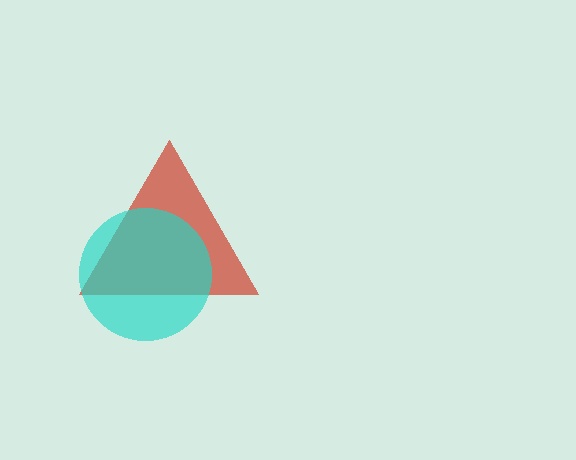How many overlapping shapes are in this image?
There are 2 overlapping shapes in the image.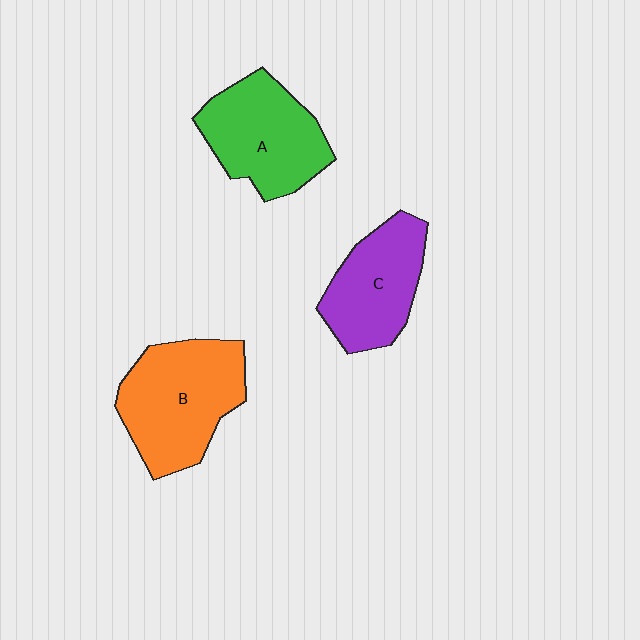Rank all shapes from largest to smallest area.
From largest to smallest: B (orange), A (green), C (purple).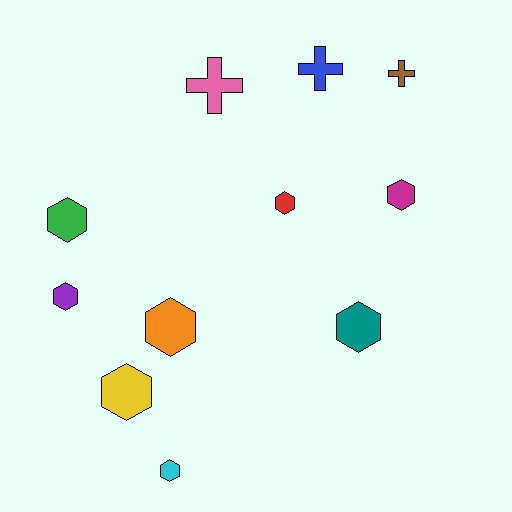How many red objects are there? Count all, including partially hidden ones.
There is 1 red object.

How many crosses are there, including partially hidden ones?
There are 3 crosses.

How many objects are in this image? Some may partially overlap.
There are 11 objects.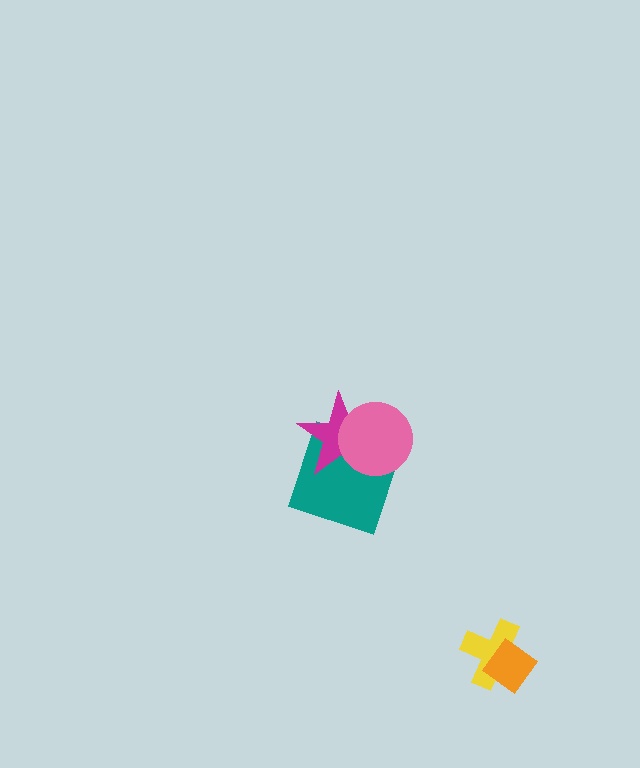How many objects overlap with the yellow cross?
1 object overlaps with the yellow cross.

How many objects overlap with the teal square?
2 objects overlap with the teal square.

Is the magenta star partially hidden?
Yes, it is partially covered by another shape.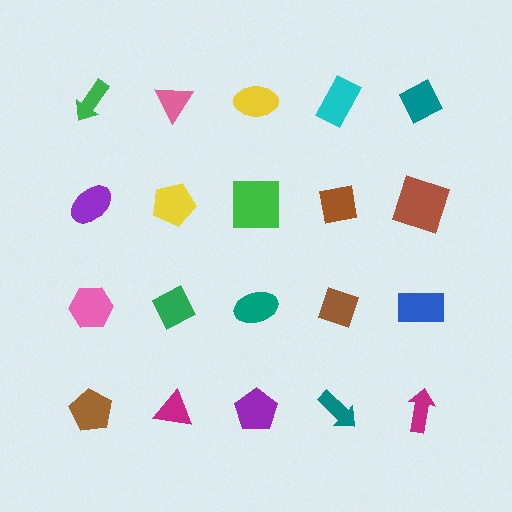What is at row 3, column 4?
A brown diamond.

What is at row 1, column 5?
A teal diamond.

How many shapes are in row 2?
5 shapes.